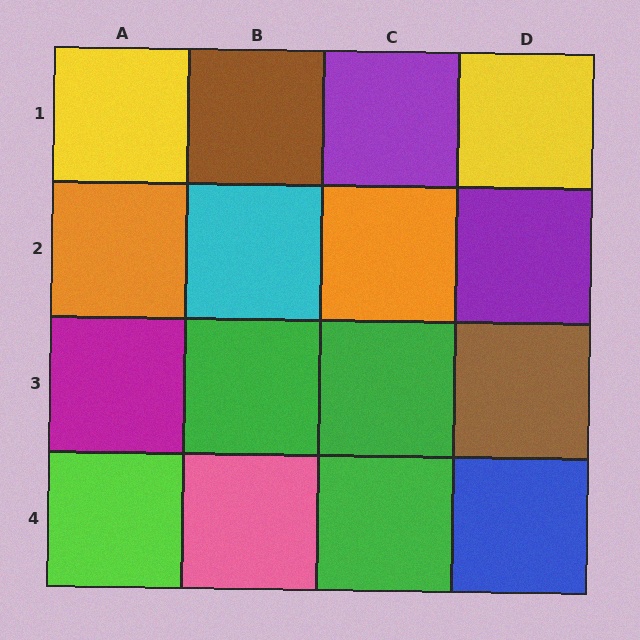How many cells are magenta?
1 cell is magenta.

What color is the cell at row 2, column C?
Orange.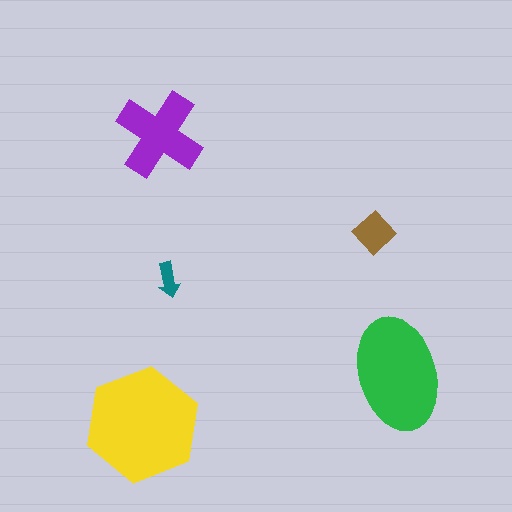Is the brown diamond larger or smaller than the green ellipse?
Smaller.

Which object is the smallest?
The teal arrow.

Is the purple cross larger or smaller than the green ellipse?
Smaller.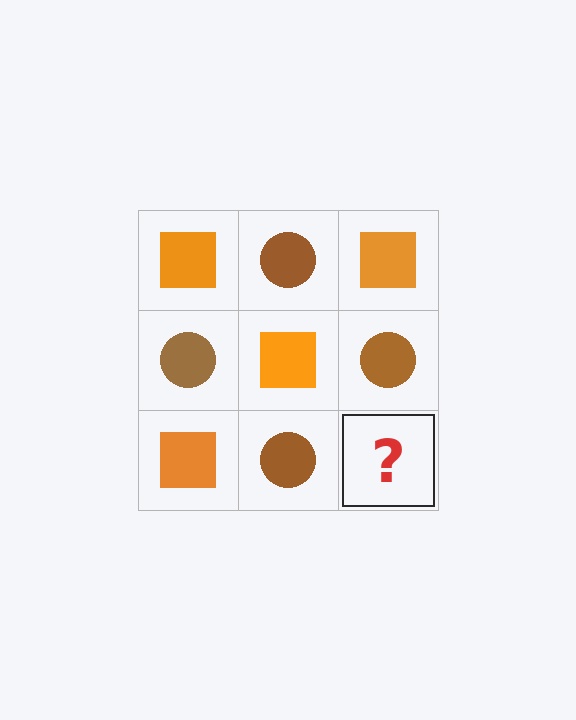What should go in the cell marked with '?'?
The missing cell should contain an orange square.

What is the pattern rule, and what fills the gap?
The rule is that it alternates orange square and brown circle in a checkerboard pattern. The gap should be filled with an orange square.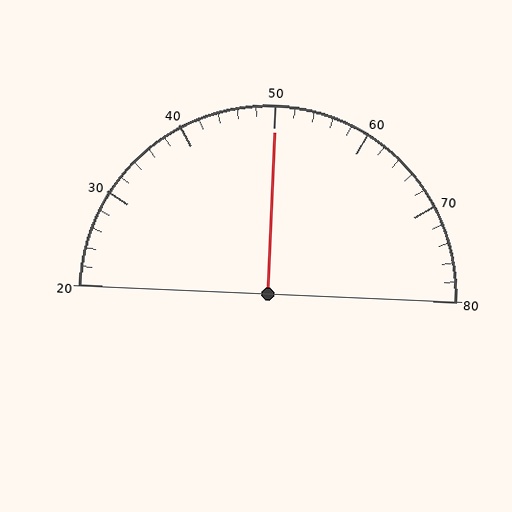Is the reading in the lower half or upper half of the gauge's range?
The reading is in the upper half of the range (20 to 80).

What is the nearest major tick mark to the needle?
The nearest major tick mark is 50.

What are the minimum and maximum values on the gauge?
The gauge ranges from 20 to 80.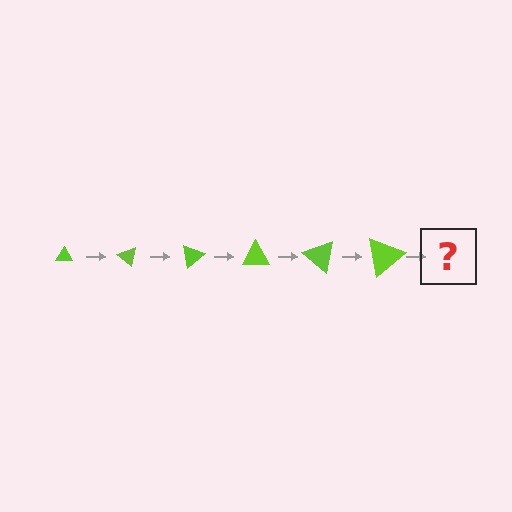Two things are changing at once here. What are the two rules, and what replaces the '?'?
The two rules are that the triangle grows larger each step and it rotates 40 degrees each step. The '?' should be a triangle, larger than the previous one and rotated 240 degrees from the start.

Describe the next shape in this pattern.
It should be a triangle, larger than the previous one and rotated 240 degrees from the start.